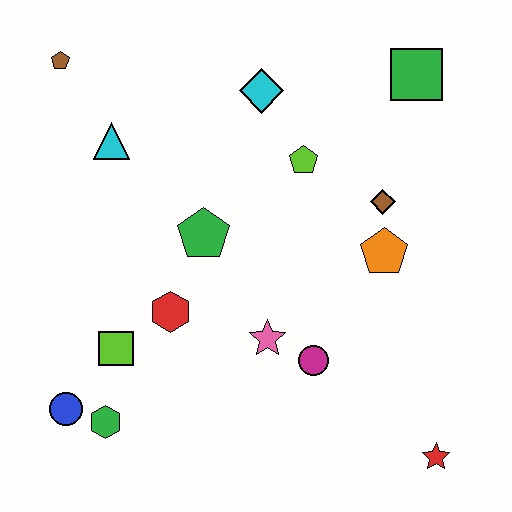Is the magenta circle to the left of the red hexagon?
No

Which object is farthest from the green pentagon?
The red star is farthest from the green pentagon.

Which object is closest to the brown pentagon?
The cyan triangle is closest to the brown pentagon.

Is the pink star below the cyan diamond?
Yes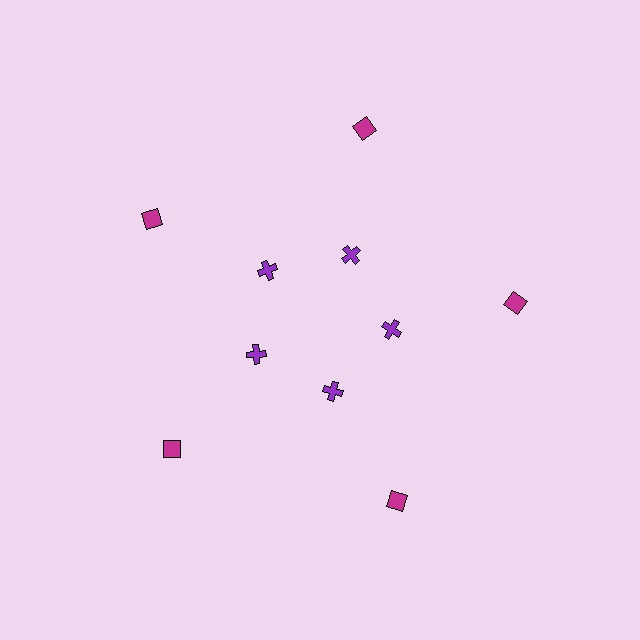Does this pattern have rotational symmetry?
Yes, this pattern has 5-fold rotational symmetry. It looks the same after rotating 72 degrees around the center.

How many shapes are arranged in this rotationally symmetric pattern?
There are 10 shapes, arranged in 5 groups of 2.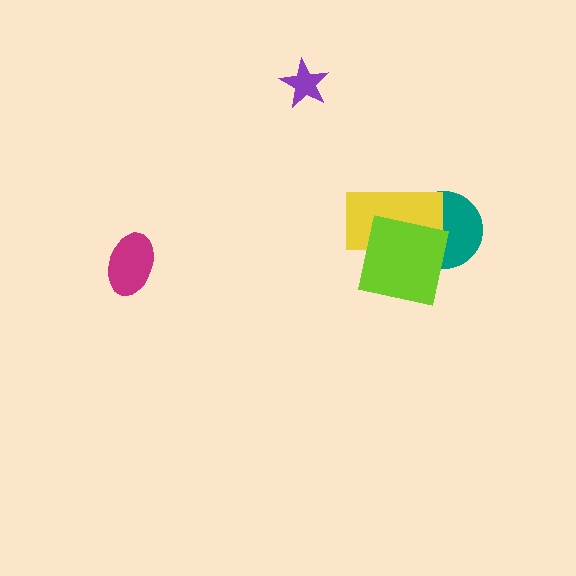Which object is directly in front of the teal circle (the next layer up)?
The yellow rectangle is directly in front of the teal circle.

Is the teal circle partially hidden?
Yes, it is partially covered by another shape.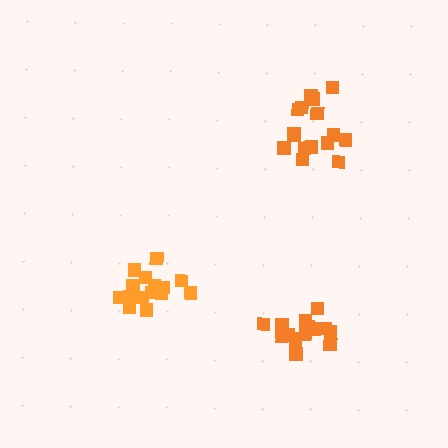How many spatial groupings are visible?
There are 3 spatial groupings.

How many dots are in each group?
Group 1: 16 dots, Group 2: 17 dots, Group 3: 16 dots (49 total).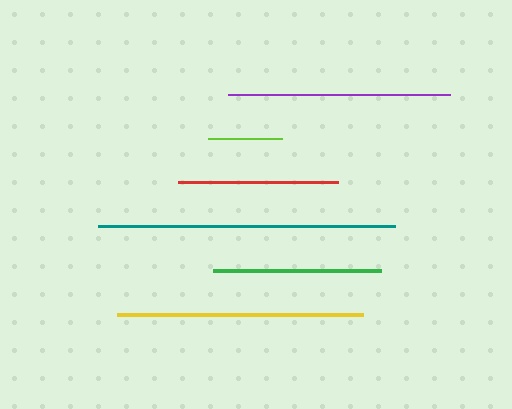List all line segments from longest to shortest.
From longest to shortest: teal, yellow, purple, green, red, lime.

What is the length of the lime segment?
The lime segment is approximately 74 pixels long.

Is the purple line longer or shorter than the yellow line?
The yellow line is longer than the purple line.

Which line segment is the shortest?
The lime line is the shortest at approximately 74 pixels.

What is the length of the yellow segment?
The yellow segment is approximately 247 pixels long.